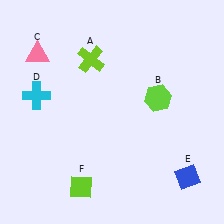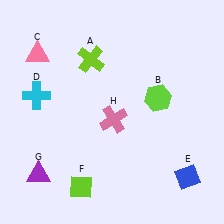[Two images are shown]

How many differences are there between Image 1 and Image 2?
There are 2 differences between the two images.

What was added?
A purple triangle (G), a pink cross (H) were added in Image 2.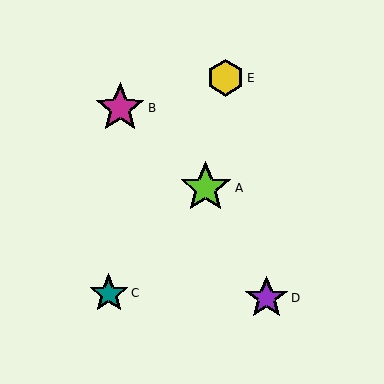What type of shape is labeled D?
Shape D is a purple star.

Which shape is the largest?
The lime star (labeled A) is the largest.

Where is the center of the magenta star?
The center of the magenta star is at (120, 108).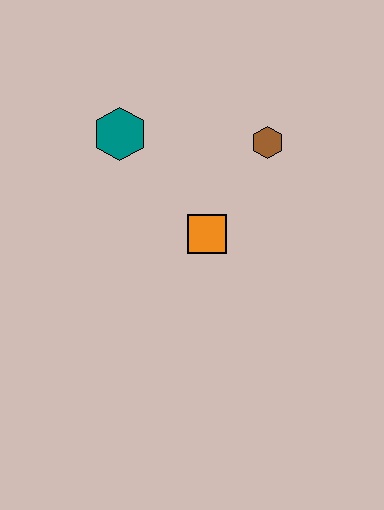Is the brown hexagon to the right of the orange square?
Yes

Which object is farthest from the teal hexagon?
The brown hexagon is farthest from the teal hexagon.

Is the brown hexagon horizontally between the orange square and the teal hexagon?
No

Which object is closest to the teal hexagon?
The orange square is closest to the teal hexagon.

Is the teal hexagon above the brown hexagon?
Yes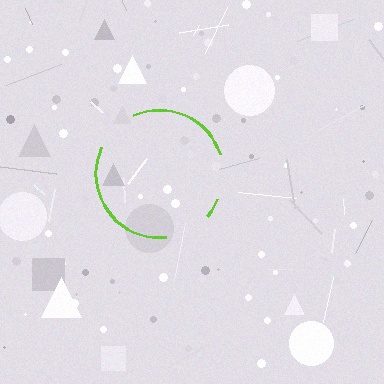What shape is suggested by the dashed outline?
The dashed outline suggests a circle.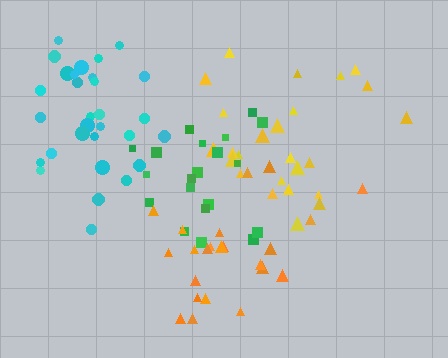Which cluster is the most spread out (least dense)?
Orange.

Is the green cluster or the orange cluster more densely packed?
Green.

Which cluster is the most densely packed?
Cyan.